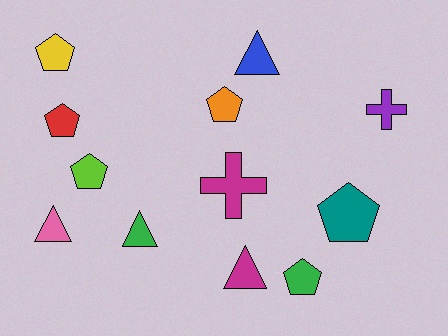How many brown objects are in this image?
There are no brown objects.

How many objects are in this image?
There are 12 objects.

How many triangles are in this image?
There are 4 triangles.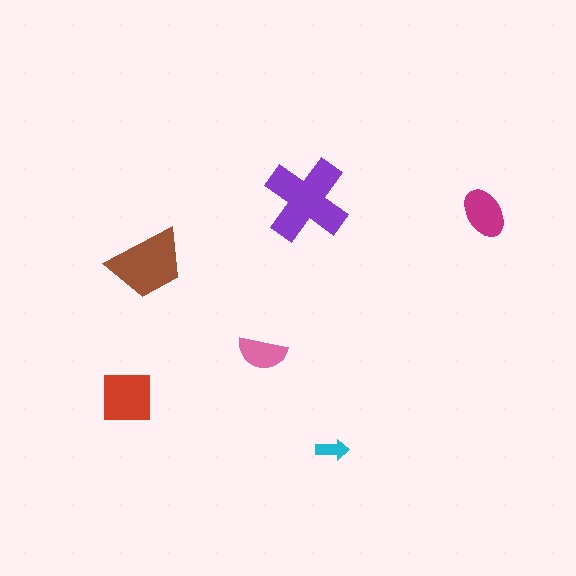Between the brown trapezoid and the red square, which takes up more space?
The brown trapezoid.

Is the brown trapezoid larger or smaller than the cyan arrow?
Larger.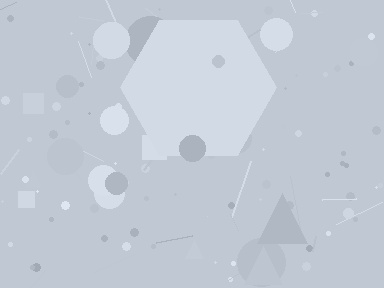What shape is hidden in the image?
A hexagon is hidden in the image.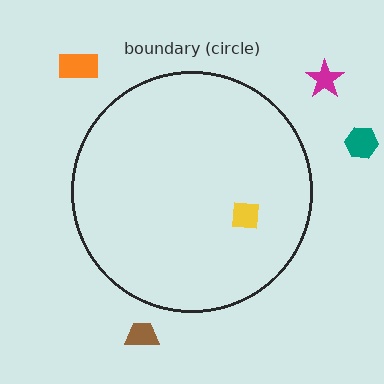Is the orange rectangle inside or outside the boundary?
Outside.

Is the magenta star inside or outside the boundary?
Outside.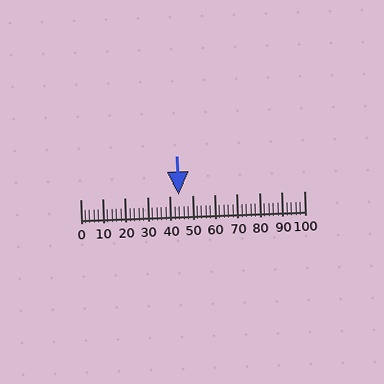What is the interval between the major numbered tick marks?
The major tick marks are spaced 10 units apart.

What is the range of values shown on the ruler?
The ruler shows values from 0 to 100.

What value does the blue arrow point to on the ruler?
The blue arrow points to approximately 44.